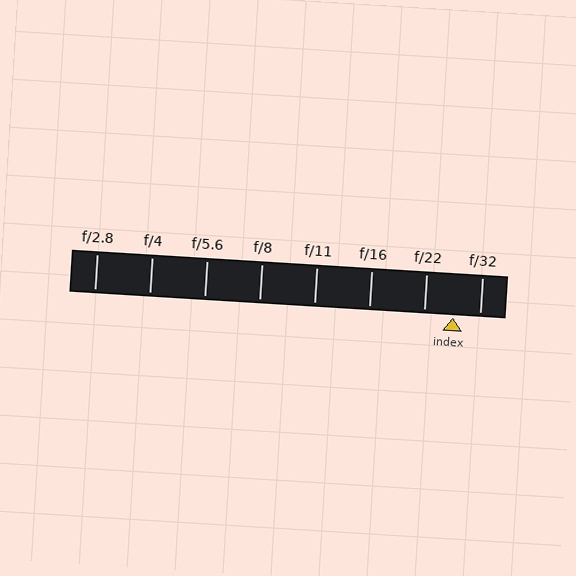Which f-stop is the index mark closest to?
The index mark is closest to f/32.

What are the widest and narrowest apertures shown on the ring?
The widest aperture shown is f/2.8 and the narrowest is f/32.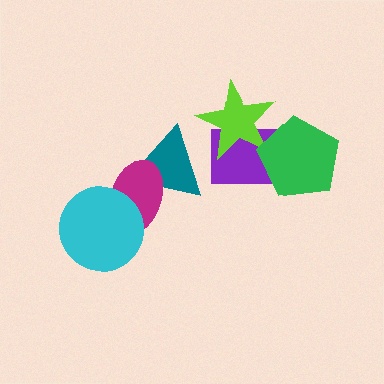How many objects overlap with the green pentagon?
2 objects overlap with the green pentagon.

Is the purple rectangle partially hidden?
Yes, it is partially covered by another shape.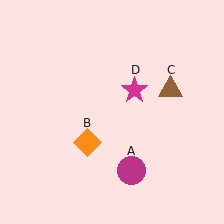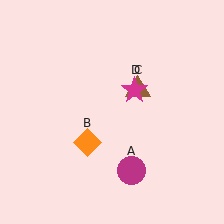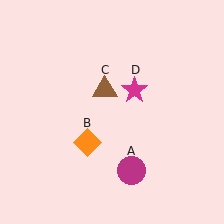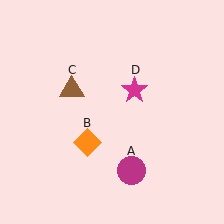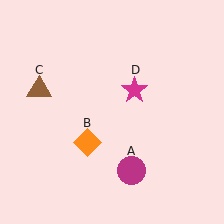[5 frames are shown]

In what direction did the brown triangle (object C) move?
The brown triangle (object C) moved left.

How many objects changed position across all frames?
1 object changed position: brown triangle (object C).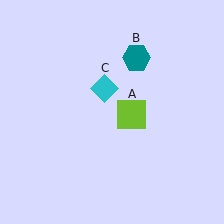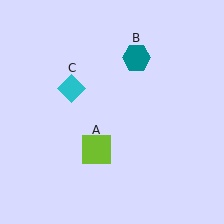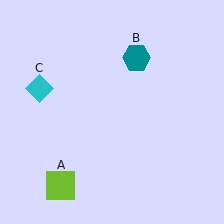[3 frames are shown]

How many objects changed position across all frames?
2 objects changed position: lime square (object A), cyan diamond (object C).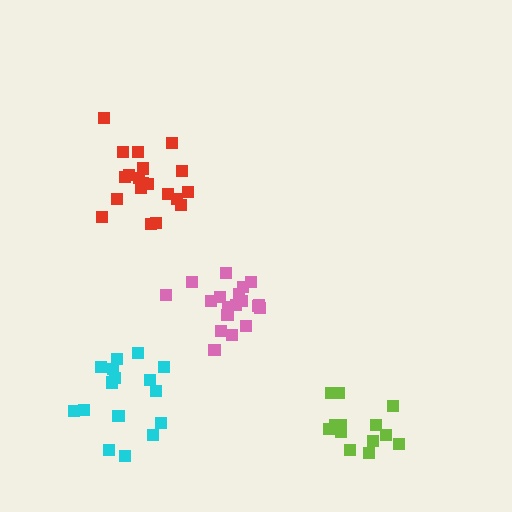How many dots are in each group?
Group 1: 14 dots, Group 2: 20 dots, Group 3: 20 dots, Group 4: 16 dots (70 total).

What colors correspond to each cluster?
The clusters are colored: lime, red, pink, cyan.